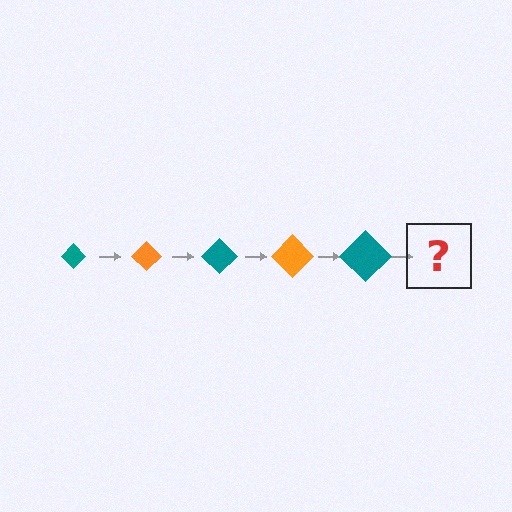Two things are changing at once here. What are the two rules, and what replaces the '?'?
The two rules are that the diamond grows larger each step and the color cycles through teal and orange. The '?' should be an orange diamond, larger than the previous one.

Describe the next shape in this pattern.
It should be an orange diamond, larger than the previous one.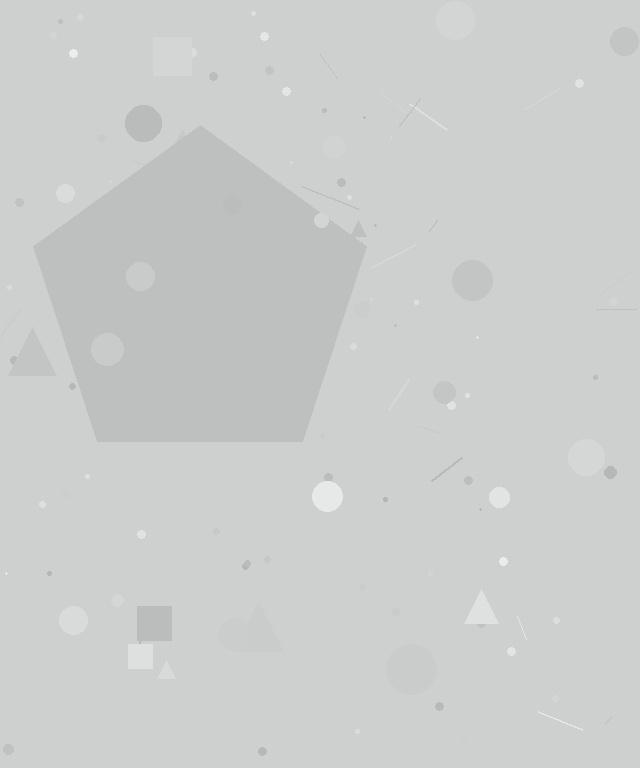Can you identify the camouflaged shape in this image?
The camouflaged shape is a pentagon.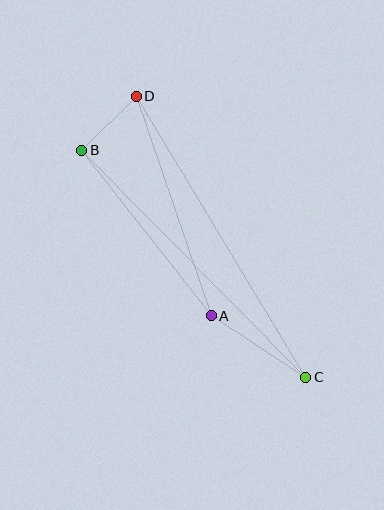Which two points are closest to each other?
Points B and D are closest to each other.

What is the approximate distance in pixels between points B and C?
The distance between B and C is approximately 319 pixels.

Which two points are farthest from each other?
Points C and D are farthest from each other.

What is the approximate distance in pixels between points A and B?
The distance between A and B is approximately 210 pixels.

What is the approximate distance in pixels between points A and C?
The distance between A and C is approximately 113 pixels.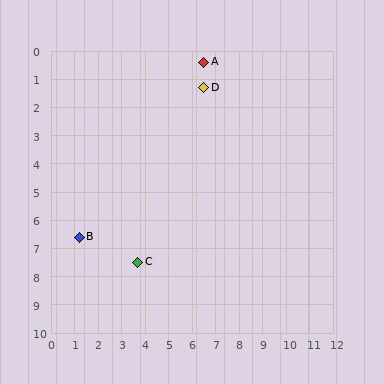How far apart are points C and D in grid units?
Points C and D are about 6.8 grid units apart.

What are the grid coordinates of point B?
Point B is at approximately (1.2, 6.6).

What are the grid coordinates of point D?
Point D is at approximately (6.5, 1.3).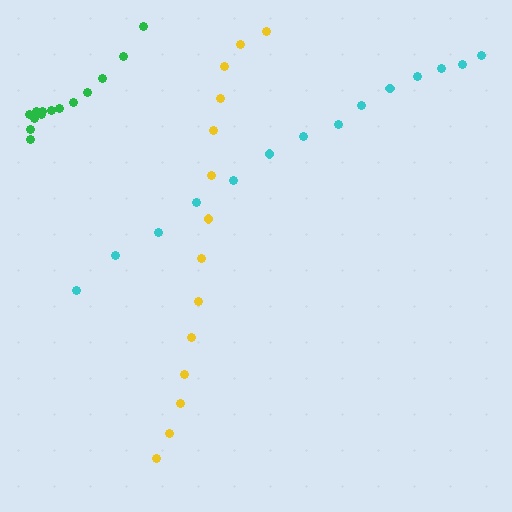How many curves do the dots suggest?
There are 3 distinct paths.